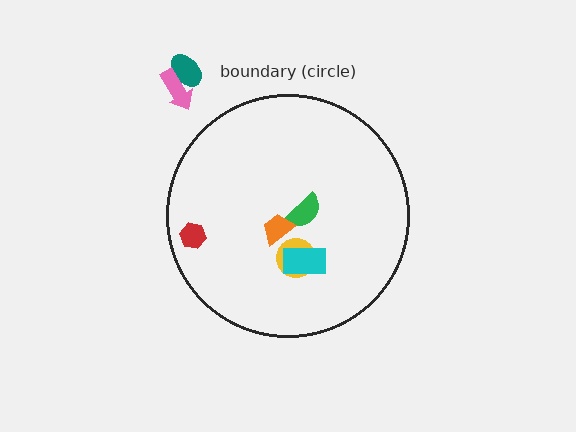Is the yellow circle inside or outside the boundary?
Inside.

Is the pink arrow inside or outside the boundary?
Outside.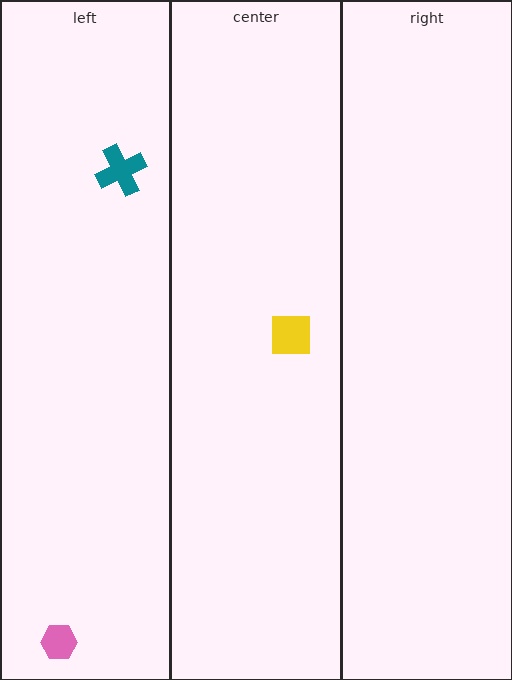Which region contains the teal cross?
The left region.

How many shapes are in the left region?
2.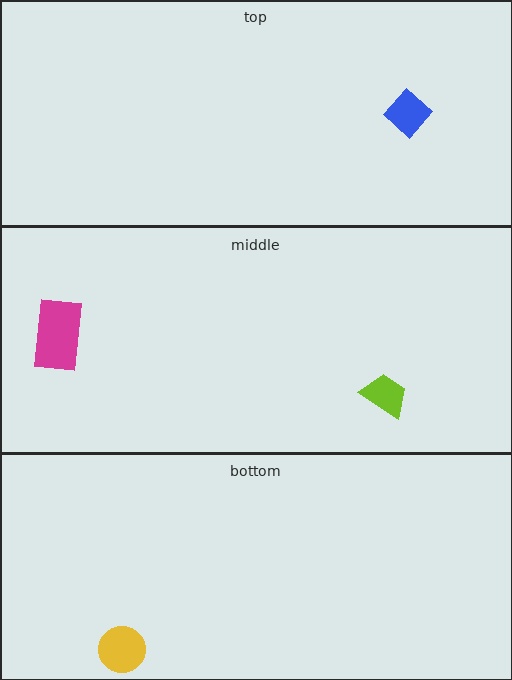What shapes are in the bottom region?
The yellow circle.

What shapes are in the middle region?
The lime trapezoid, the magenta rectangle.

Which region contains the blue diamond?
The top region.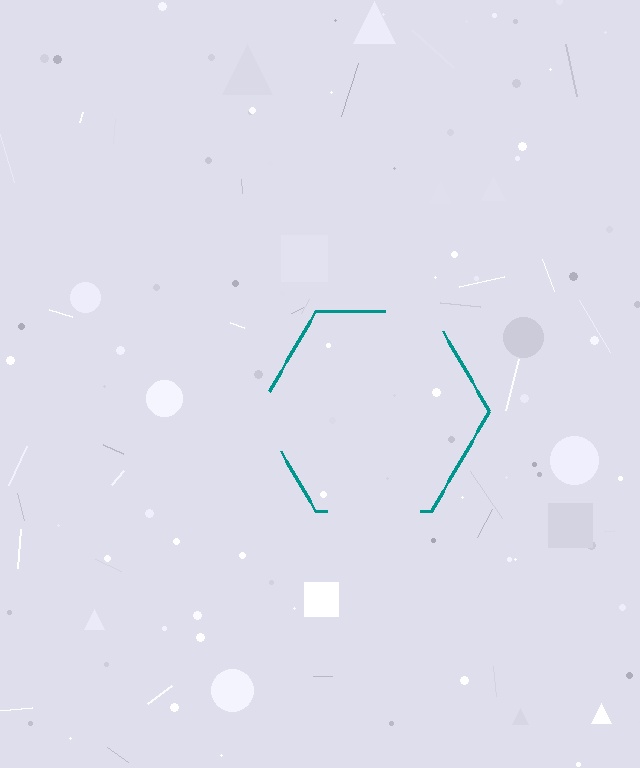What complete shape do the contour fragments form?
The contour fragments form a hexagon.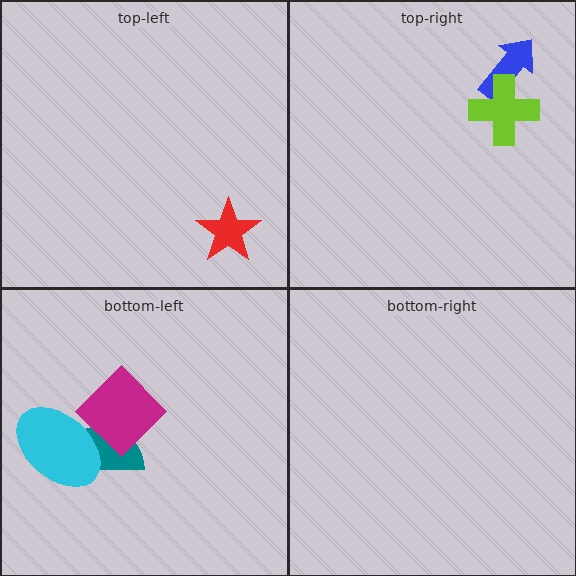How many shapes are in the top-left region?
1.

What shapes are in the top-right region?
The blue arrow, the lime cross.